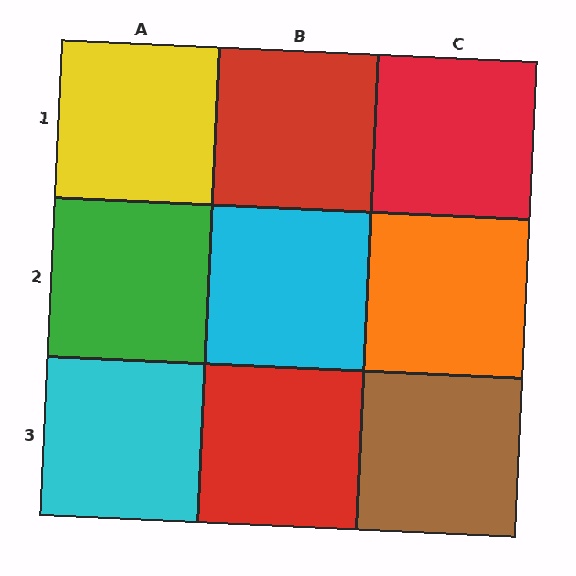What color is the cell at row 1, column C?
Red.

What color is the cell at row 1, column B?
Red.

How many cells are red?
3 cells are red.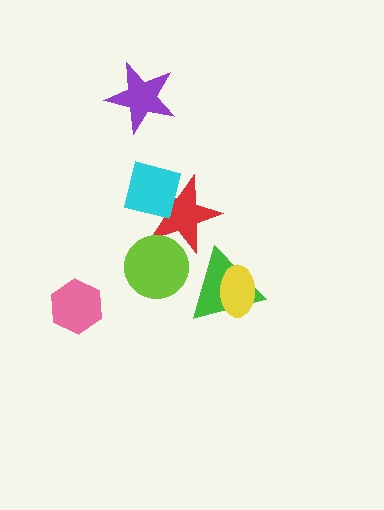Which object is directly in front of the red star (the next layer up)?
The cyan square is directly in front of the red star.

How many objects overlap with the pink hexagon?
0 objects overlap with the pink hexagon.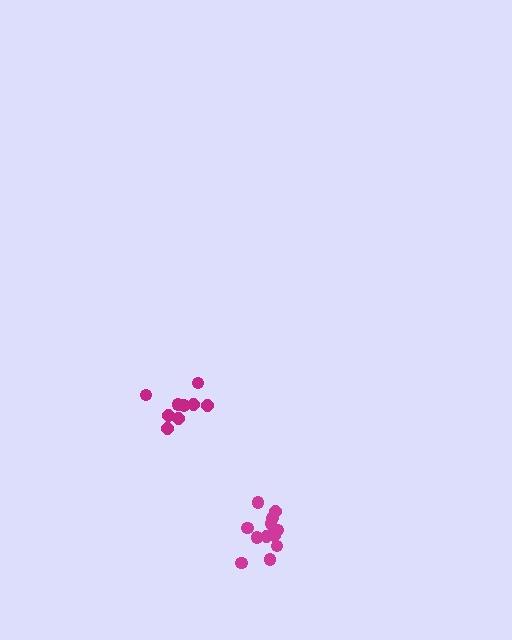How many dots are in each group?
Group 1: 9 dots, Group 2: 13 dots (22 total).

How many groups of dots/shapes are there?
There are 2 groups.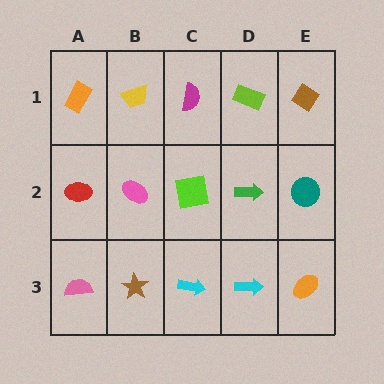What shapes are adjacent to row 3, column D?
A green arrow (row 2, column D), a cyan arrow (row 3, column C), an orange ellipse (row 3, column E).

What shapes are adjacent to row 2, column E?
A brown diamond (row 1, column E), an orange ellipse (row 3, column E), a green arrow (row 2, column D).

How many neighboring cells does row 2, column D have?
4.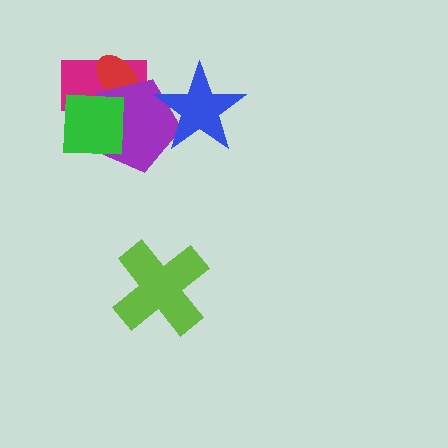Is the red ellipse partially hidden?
Yes, it is partially covered by another shape.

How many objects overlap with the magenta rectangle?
3 objects overlap with the magenta rectangle.